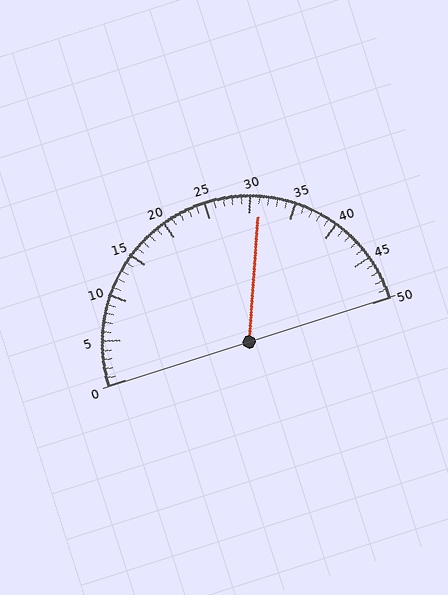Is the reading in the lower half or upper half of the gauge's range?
The reading is in the upper half of the range (0 to 50).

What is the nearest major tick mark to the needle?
The nearest major tick mark is 30.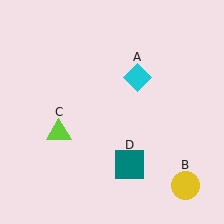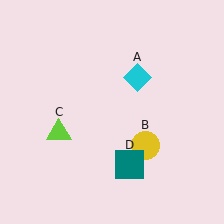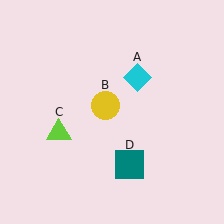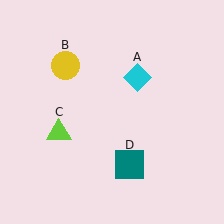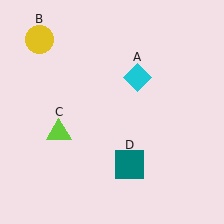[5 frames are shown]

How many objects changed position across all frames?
1 object changed position: yellow circle (object B).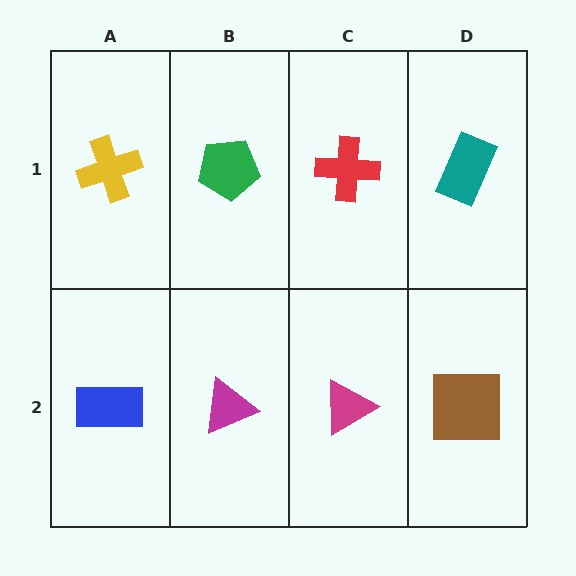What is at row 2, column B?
A magenta triangle.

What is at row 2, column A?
A blue rectangle.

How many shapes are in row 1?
4 shapes.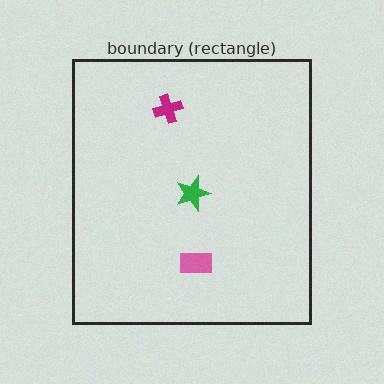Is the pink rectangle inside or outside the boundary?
Inside.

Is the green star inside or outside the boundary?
Inside.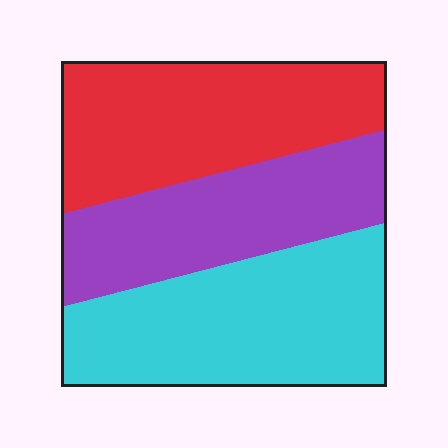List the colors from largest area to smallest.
From largest to smallest: cyan, red, purple.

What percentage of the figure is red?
Red covers around 35% of the figure.